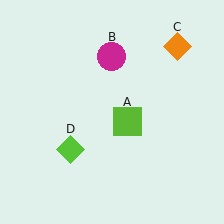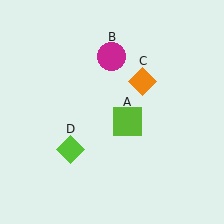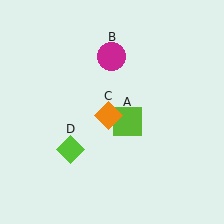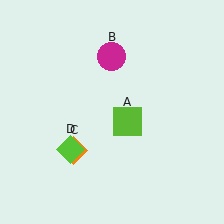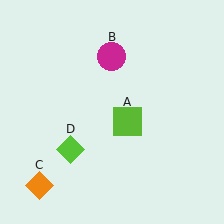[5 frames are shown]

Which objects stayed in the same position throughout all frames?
Lime square (object A) and magenta circle (object B) and lime diamond (object D) remained stationary.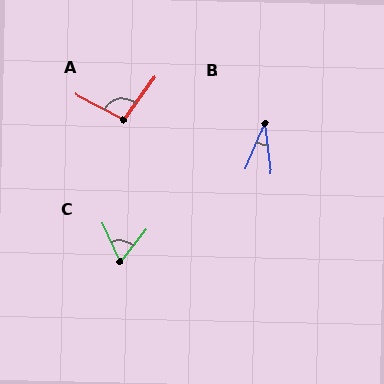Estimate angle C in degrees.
Approximately 63 degrees.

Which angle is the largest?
A, at approximately 98 degrees.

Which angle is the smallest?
B, at approximately 30 degrees.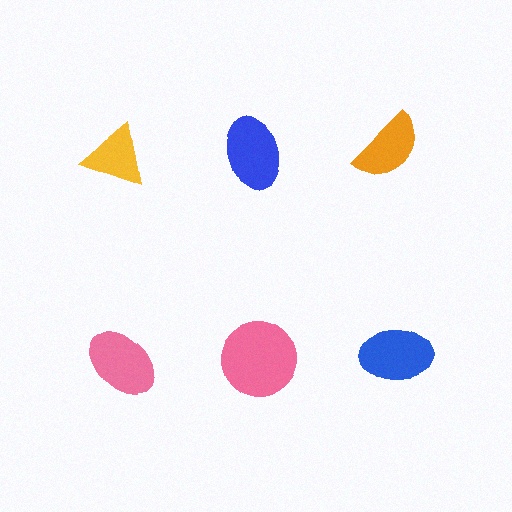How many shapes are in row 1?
3 shapes.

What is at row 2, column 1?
A pink ellipse.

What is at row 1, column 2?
A blue ellipse.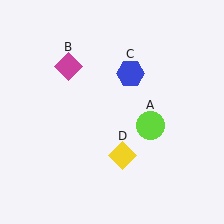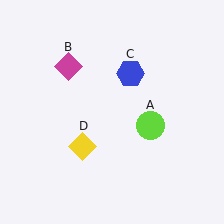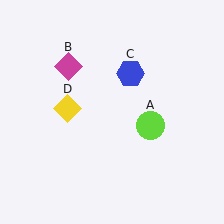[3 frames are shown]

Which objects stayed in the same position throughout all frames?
Lime circle (object A) and magenta diamond (object B) and blue hexagon (object C) remained stationary.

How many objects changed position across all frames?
1 object changed position: yellow diamond (object D).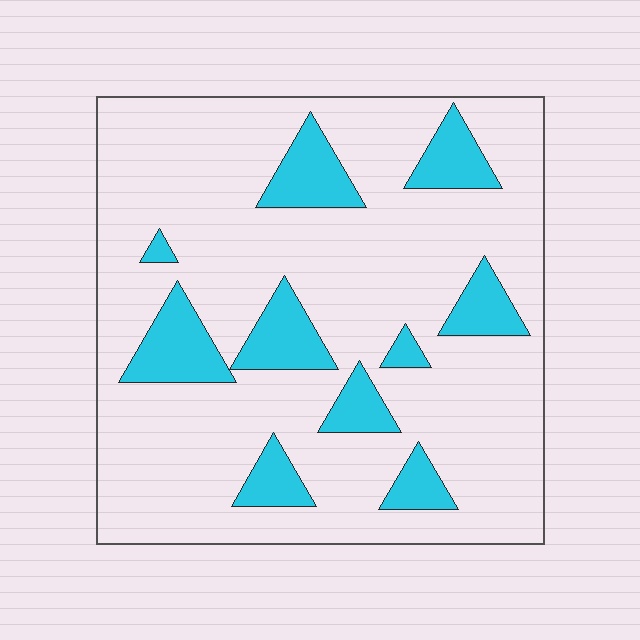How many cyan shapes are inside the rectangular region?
10.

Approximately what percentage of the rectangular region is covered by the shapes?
Approximately 20%.